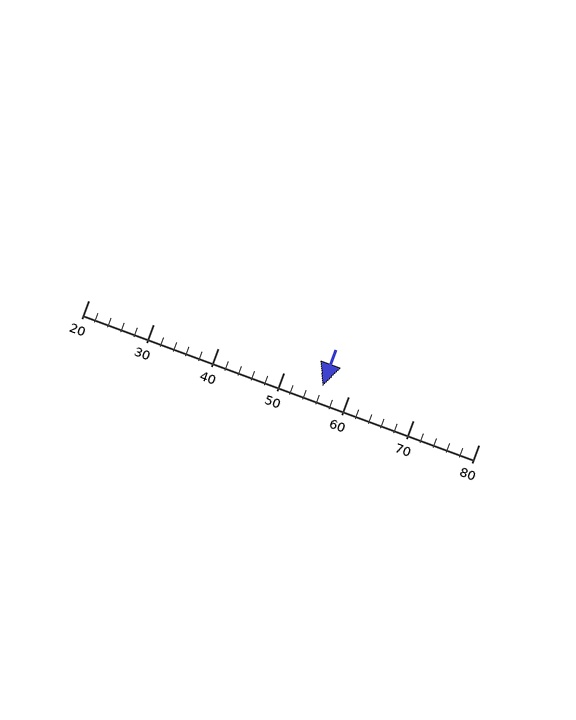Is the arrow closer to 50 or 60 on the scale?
The arrow is closer to 60.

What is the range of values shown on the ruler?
The ruler shows values from 20 to 80.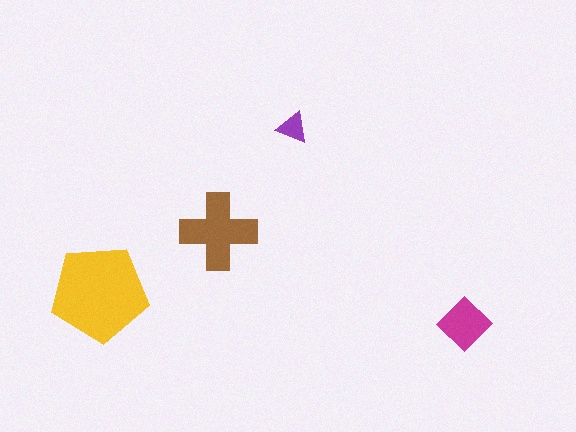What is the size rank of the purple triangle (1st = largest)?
4th.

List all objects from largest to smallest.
The yellow pentagon, the brown cross, the magenta diamond, the purple triangle.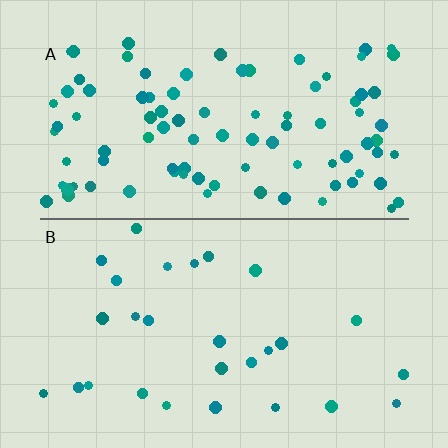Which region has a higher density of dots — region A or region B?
A (the top).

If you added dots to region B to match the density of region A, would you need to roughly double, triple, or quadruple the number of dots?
Approximately triple.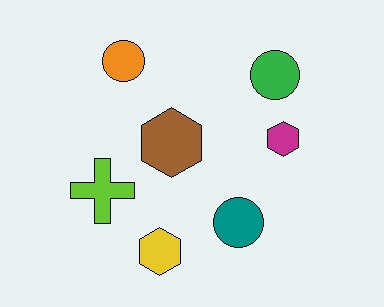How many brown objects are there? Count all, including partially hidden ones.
There is 1 brown object.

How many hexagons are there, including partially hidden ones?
There are 3 hexagons.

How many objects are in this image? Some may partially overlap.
There are 7 objects.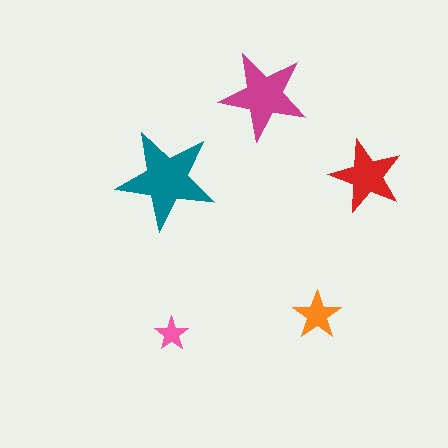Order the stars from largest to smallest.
the teal one, the magenta one, the red one, the orange one, the pink one.